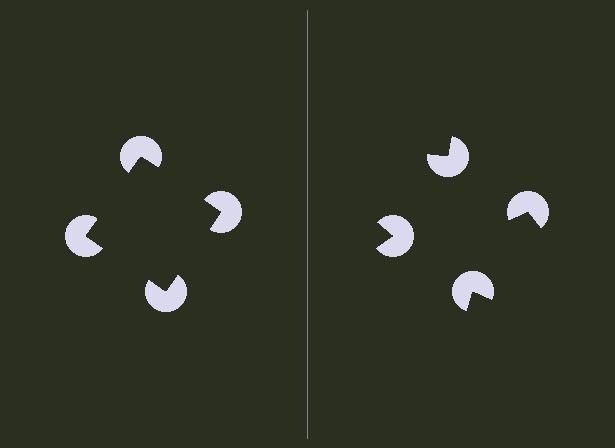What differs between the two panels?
The pac-man discs are positioned identically on both sides; only the wedge orientations differ. On the left they align to a square; on the right they are misaligned.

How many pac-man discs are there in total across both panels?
8 — 4 on each side.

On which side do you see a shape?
An illusory square appears on the left side. On the right side the wedge cuts are rotated, so no coherent shape forms.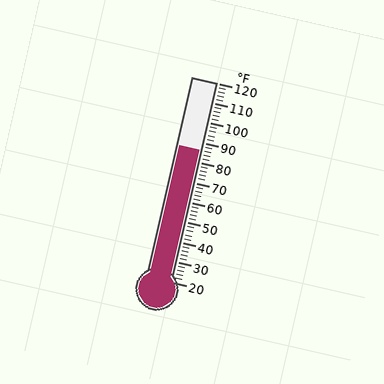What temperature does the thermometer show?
The thermometer shows approximately 86°F.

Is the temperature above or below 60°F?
The temperature is above 60°F.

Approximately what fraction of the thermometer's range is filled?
The thermometer is filled to approximately 65% of its range.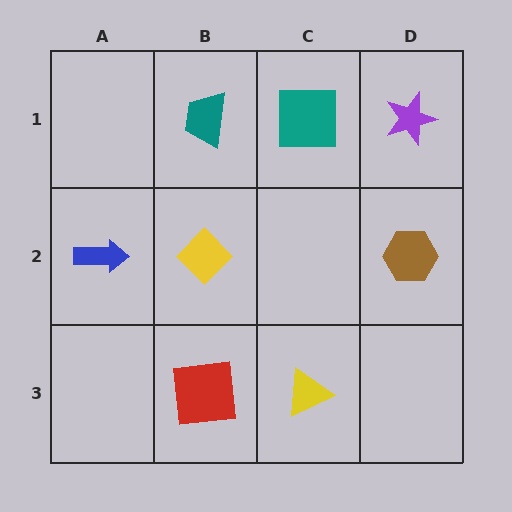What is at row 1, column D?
A purple star.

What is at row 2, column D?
A brown hexagon.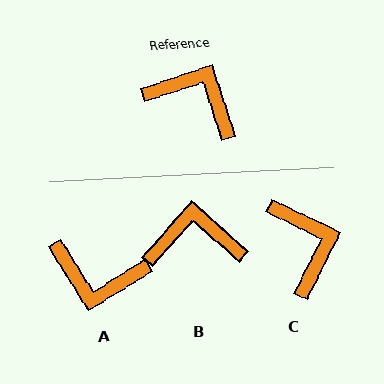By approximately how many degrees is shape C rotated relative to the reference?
Approximately 44 degrees clockwise.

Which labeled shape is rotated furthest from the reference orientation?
A, about 167 degrees away.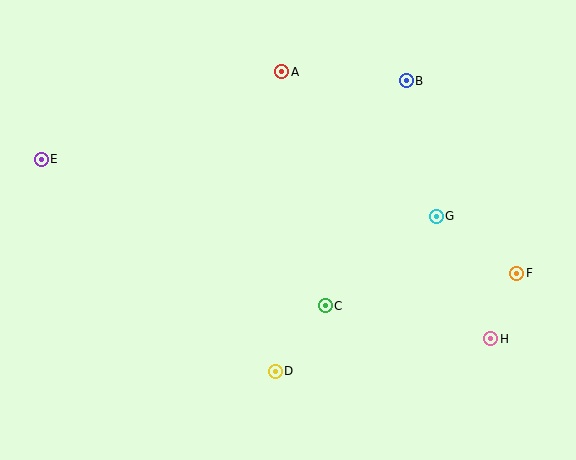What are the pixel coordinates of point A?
Point A is at (282, 72).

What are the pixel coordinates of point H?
Point H is at (491, 339).